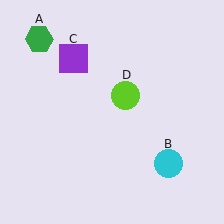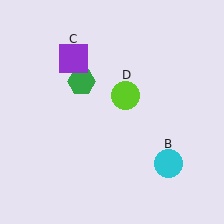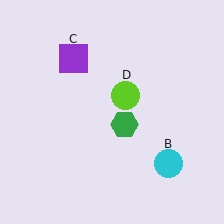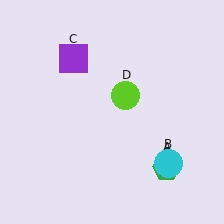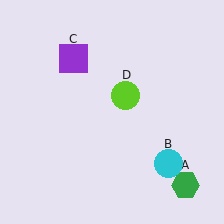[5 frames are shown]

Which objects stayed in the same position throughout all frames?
Cyan circle (object B) and purple square (object C) and lime circle (object D) remained stationary.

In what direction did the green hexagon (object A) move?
The green hexagon (object A) moved down and to the right.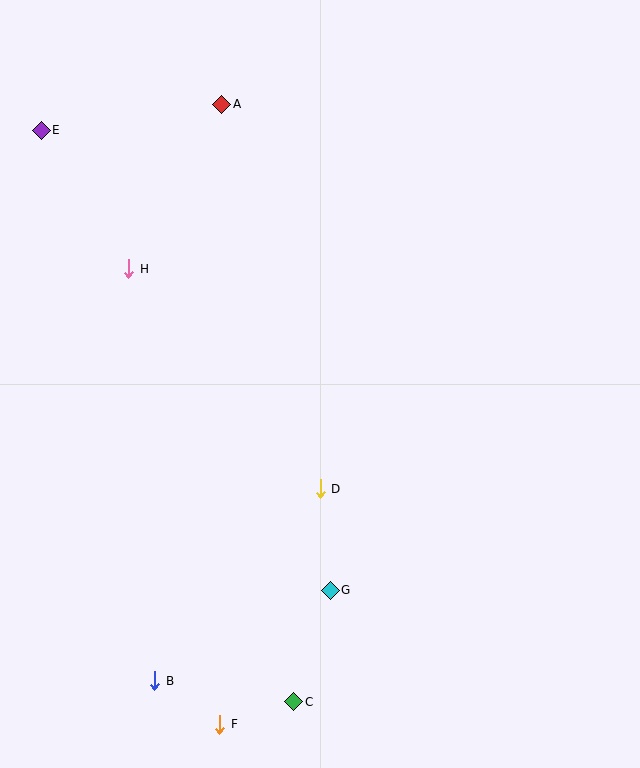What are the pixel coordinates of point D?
Point D is at (320, 489).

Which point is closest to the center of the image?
Point D at (320, 489) is closest to the center.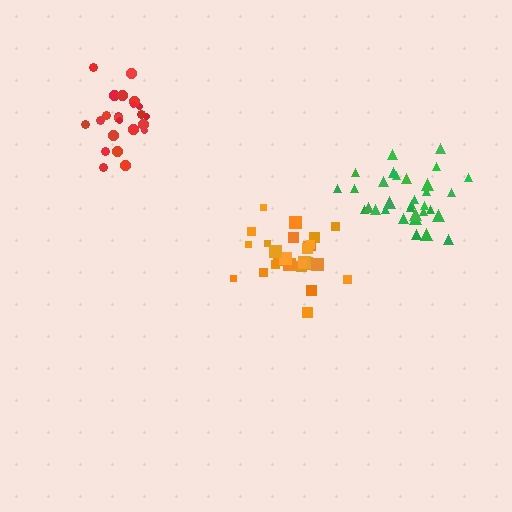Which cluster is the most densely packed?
Orange.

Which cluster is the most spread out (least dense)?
Red.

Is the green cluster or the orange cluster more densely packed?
Orange.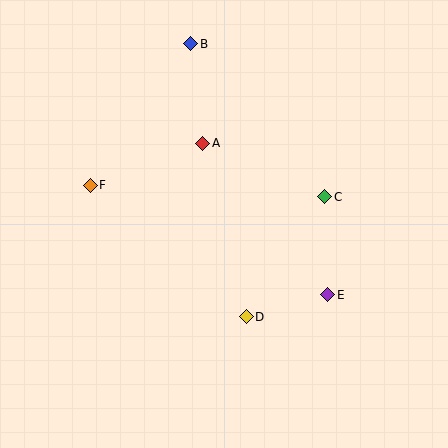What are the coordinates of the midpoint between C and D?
The midpoint between C and D is at (285, 257).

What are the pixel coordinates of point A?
Point A is at (203, 143).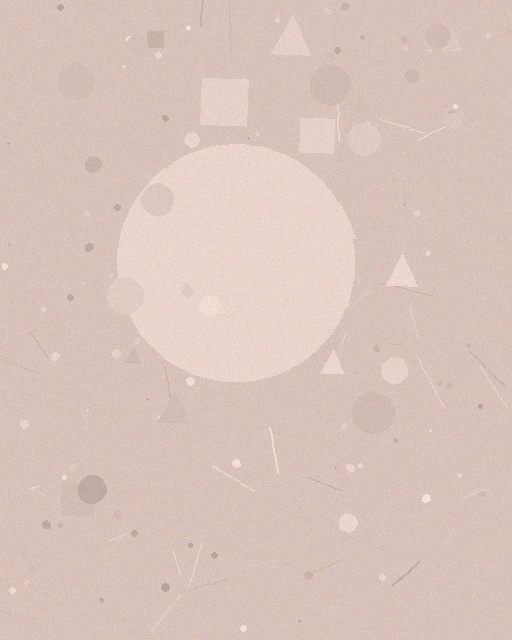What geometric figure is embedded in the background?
A circle is embedded in the background.